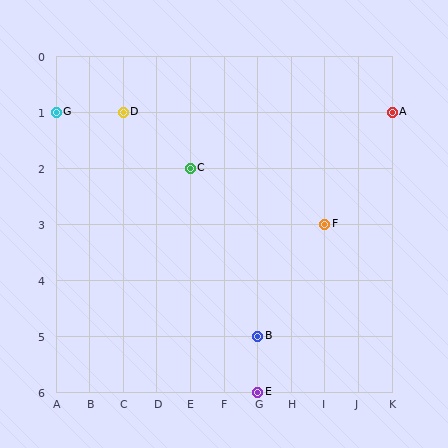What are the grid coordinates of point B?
Point B is at grid coordinates (G, 5).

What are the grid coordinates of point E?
Point E is at grid coordinates (G, 6).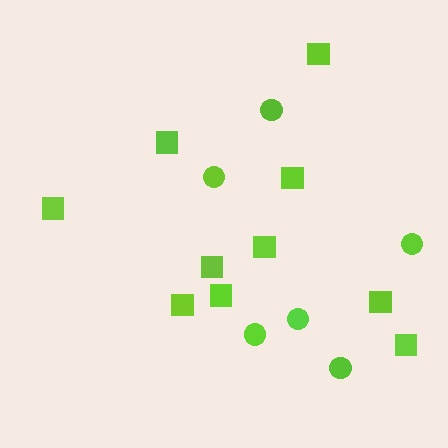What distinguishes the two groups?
There are 2 groups: one group of circles (6) and one group of squares (10).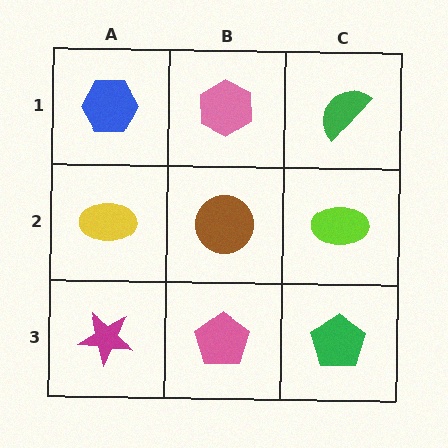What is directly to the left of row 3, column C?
A pink pentagon.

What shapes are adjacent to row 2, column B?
A pink hexagon (row 1, column B), a pink pentagon (row 3, column B), a yellow ellipse (row 2, column A), a lime ellipse (row 2, column C).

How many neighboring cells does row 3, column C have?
2.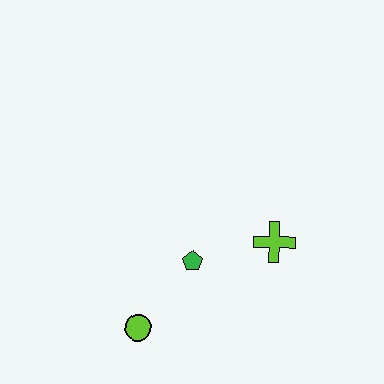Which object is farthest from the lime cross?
The lime circle is farthest from the lime cross.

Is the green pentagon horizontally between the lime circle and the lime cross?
Yes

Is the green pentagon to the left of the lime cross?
Yes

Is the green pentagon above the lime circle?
Yes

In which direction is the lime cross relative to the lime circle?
The lime cross is to the right of the lime circle.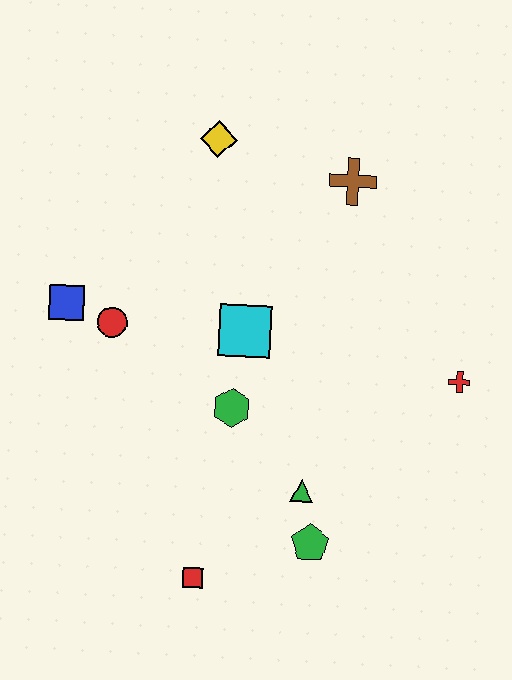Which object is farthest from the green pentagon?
The yellow diamond is farthest from the green pentagon.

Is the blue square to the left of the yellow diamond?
Yes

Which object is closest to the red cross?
The green triangle is closest to the red cross.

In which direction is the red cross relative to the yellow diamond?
The red cross is to the right of the yellow diamond.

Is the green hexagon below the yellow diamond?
Yes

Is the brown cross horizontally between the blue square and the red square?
No